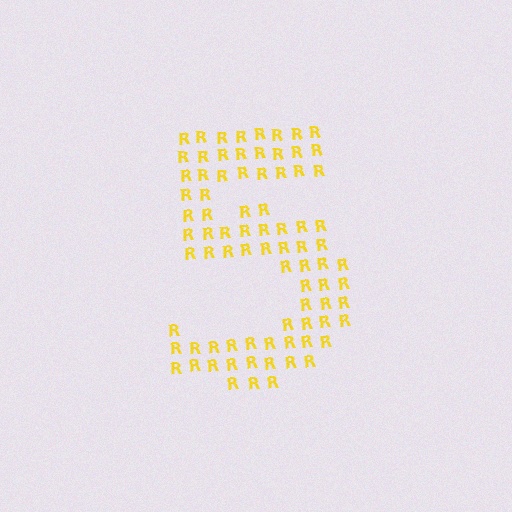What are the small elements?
The small elements are letter R's.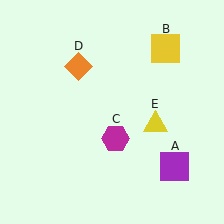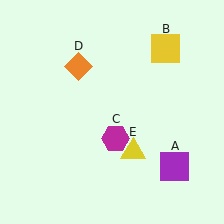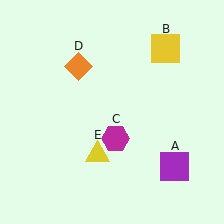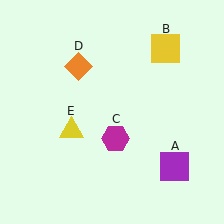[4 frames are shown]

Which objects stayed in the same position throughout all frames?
Purple square (object A) and yellow square (object B) and magenta hexagon (object C) and orange diamond (object D) remained stationary.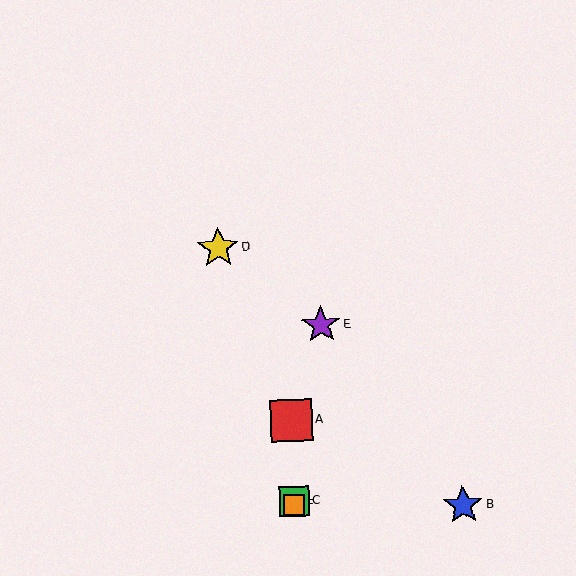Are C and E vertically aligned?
No, C is at x≈294 and E is at x≈321.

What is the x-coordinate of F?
Object F is at x≈294.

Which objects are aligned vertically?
Objects A, C, F are aligned vertically.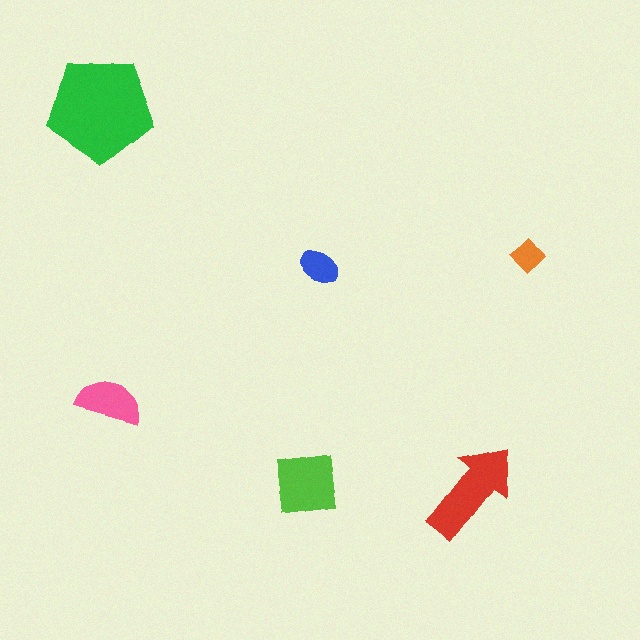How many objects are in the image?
There are 6 objects in the image.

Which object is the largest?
The green pentagon.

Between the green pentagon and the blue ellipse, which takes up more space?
The green pentagon.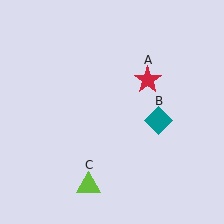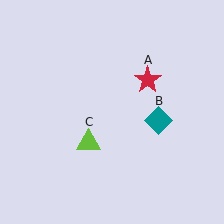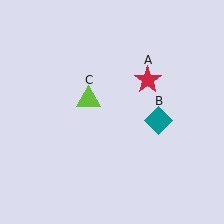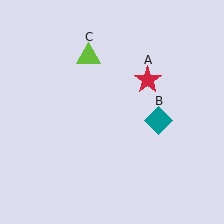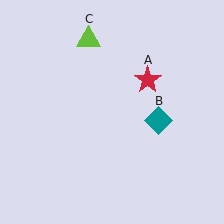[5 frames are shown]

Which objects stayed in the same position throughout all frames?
Red star (object A) and teal diamond (object B) remained stationary.